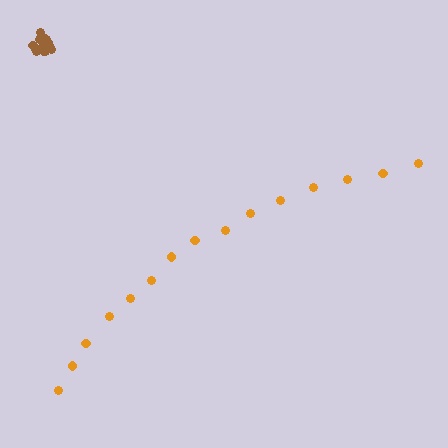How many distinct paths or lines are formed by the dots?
There are 2 distinct paths.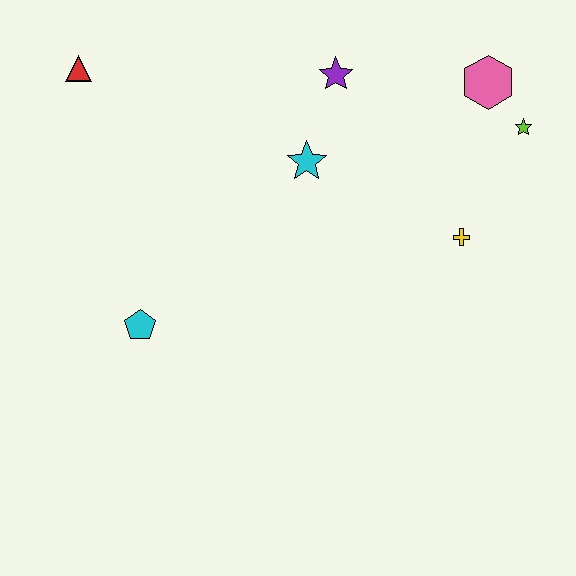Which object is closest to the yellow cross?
The lime star is closest to the yellow cross.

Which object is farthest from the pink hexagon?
The cyan pentagon is farthest from the pink hexagon.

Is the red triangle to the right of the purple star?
No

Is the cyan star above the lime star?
No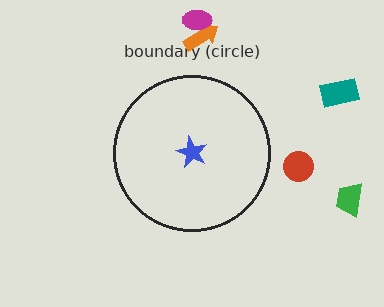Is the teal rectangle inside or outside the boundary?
Outside.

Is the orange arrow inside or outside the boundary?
Outside.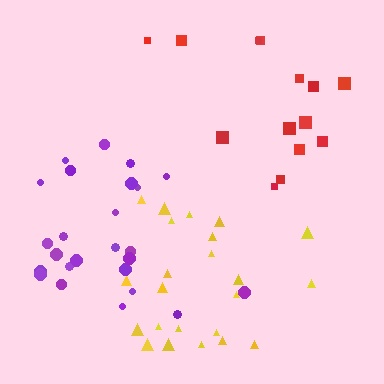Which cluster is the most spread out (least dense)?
Red.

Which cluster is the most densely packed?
Yellow.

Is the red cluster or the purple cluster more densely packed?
Purple.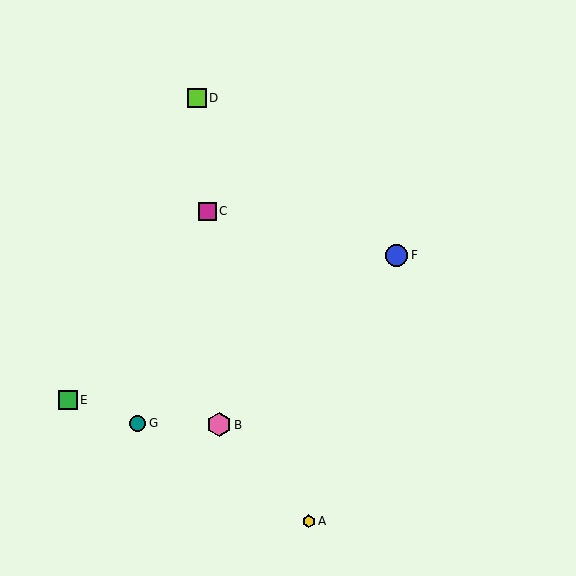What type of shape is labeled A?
Shape A is a yellow hexagon.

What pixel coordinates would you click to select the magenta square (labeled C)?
Click at (207, 211) to select the magenta square C.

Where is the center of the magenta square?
The center of the magenta square is at (207, 211).